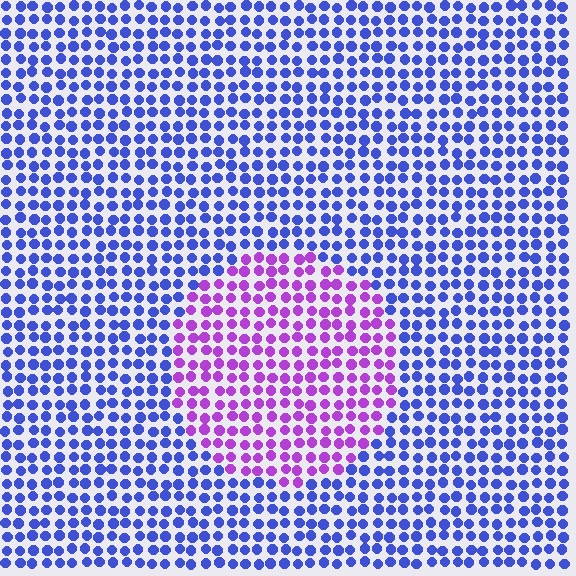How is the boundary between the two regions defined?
The boundary is defined purely by a slight shift in hue (about 54 degrees). Spacing, size, and orientation are identical on both sides.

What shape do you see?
I see a circle.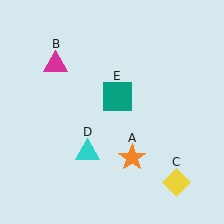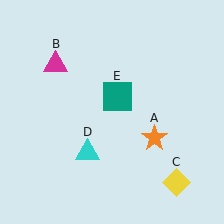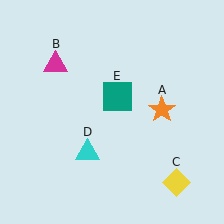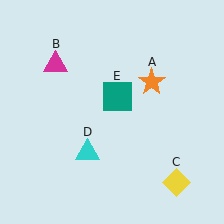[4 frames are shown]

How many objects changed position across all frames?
1 object changed position: orange star (object A).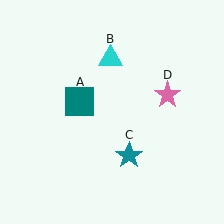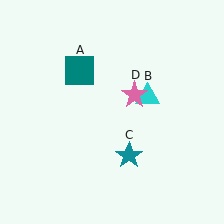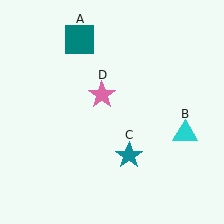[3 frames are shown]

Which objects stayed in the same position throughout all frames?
Teal star (object C) remained stationary.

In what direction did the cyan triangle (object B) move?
The cyan triangle (object B) moved down and to the right.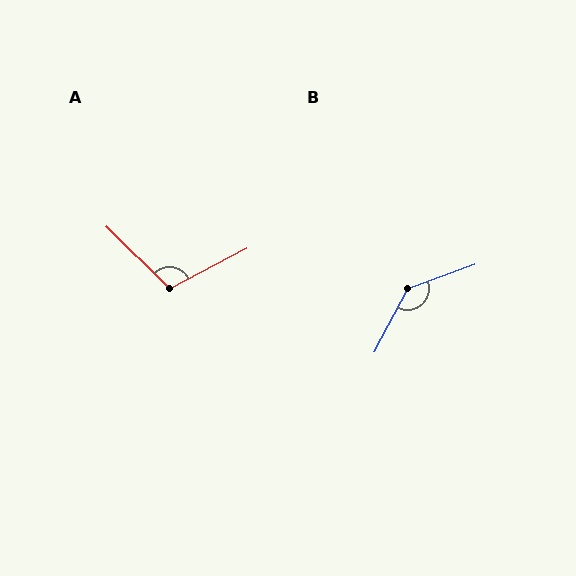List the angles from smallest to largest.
A (108°), B (138°).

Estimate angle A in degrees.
Approximately 108 degrees.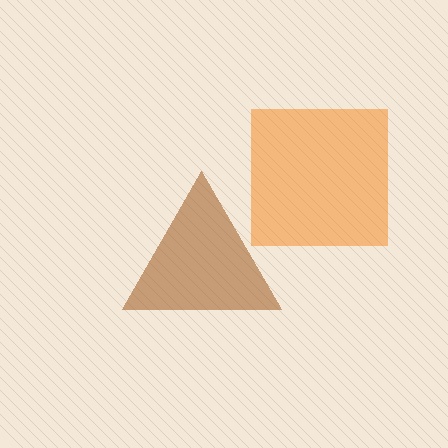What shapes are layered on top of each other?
The layered shapes are: an orange square, a brown triangle.